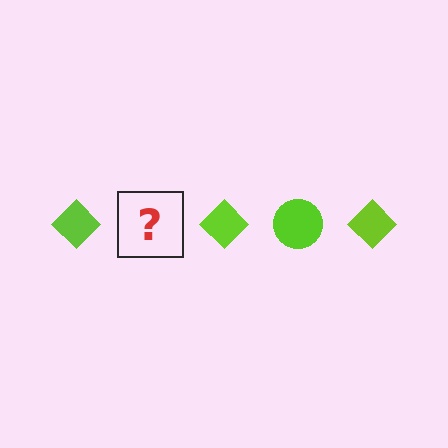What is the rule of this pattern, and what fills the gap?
The rule is that the pattern cycles through diamond, circle shapes in lime. The gap should be filled with a lime circle.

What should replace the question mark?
The question mark should be replaced with a lime circle.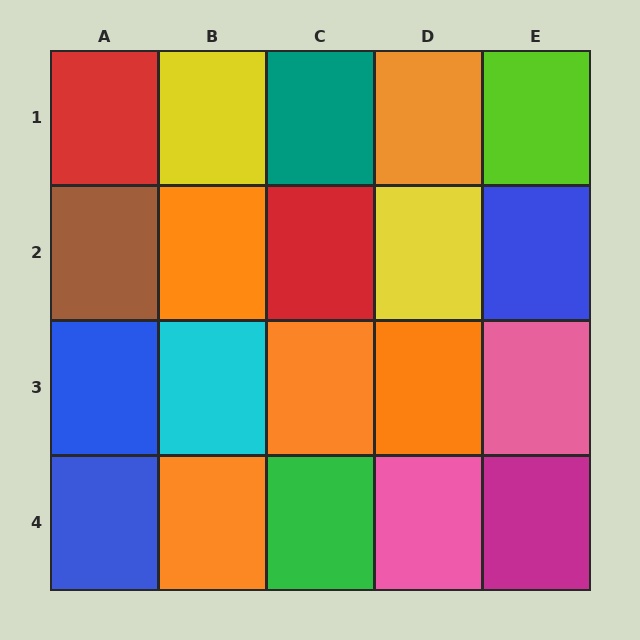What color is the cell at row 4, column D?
Pink.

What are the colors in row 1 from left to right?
Red, yellow, teal, orange, lime.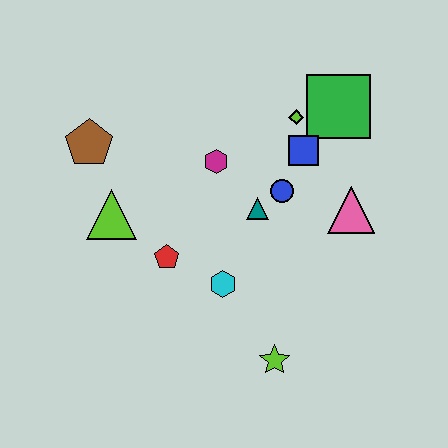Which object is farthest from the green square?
The lime star is farthest from the green square.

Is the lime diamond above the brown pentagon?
Yes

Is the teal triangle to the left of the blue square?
Yes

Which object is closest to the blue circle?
The teal triangle is closest to the blue circle.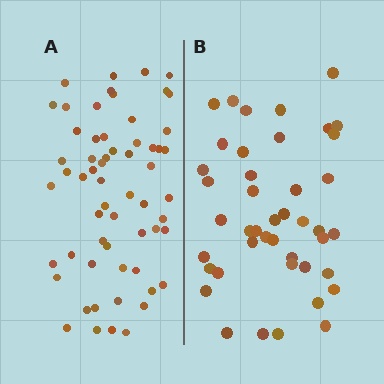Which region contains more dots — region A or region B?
Region A (the left region) has more dots.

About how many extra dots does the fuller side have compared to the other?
Region A has approximately 15 more dots than region B.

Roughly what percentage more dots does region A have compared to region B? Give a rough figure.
About 40% more.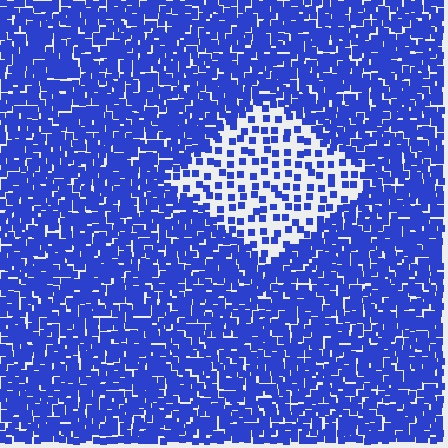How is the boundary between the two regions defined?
The boundary is defined by a change in element density (approximately 2.9x ratio). All elements are the same color, size, and shape.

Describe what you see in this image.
The image contains small blue elements arranged at two different densities. A diamond-shaped region is visible where the elements are less densely packed than the surrounding area.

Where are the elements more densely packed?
The elements are more densely packed outside the diamond boundary.